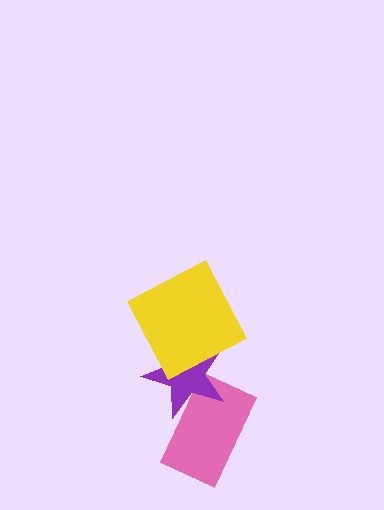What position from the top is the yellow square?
The yellow square is 1st from the top.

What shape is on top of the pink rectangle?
The purple star is on top of the pink rectangle.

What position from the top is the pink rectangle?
The pink rectangle is 3rd from the top.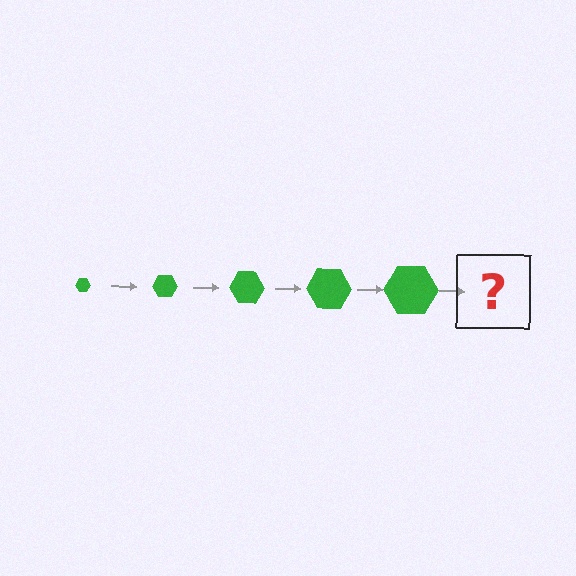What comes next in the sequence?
The next element should be a green hexagon, larger than the previous one.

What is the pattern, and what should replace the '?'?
The pattern is that the hexagon gets progressively larger each step. The '?' should be a green hexagon, larger than the previous one.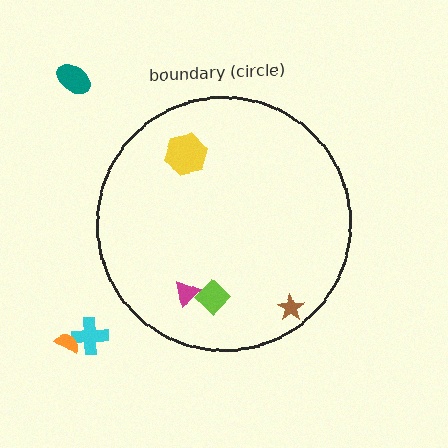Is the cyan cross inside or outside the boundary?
Outside.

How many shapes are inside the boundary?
4 inside, 3 outside.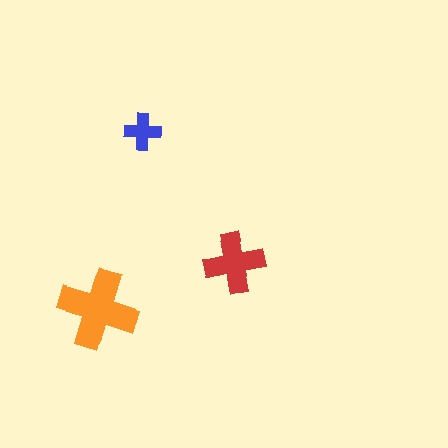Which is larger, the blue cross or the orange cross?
The orange one.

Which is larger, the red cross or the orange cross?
The orange one.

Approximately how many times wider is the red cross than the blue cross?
About 1.5 times wider.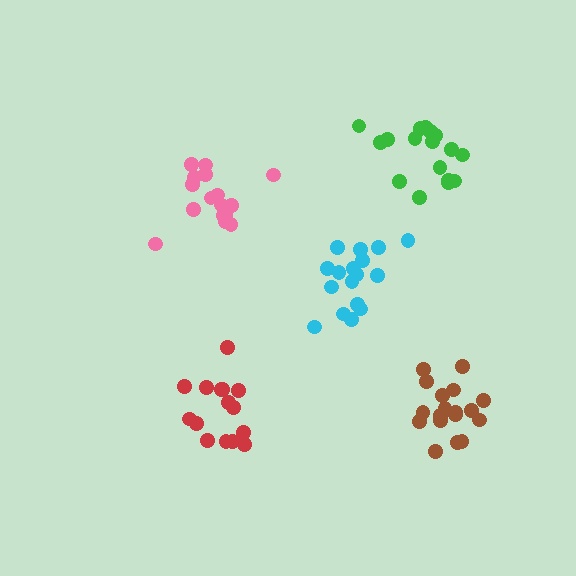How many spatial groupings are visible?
There are 5 spatial groupings.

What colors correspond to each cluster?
The clusters are colored: red, green, pink, cyan, brown.